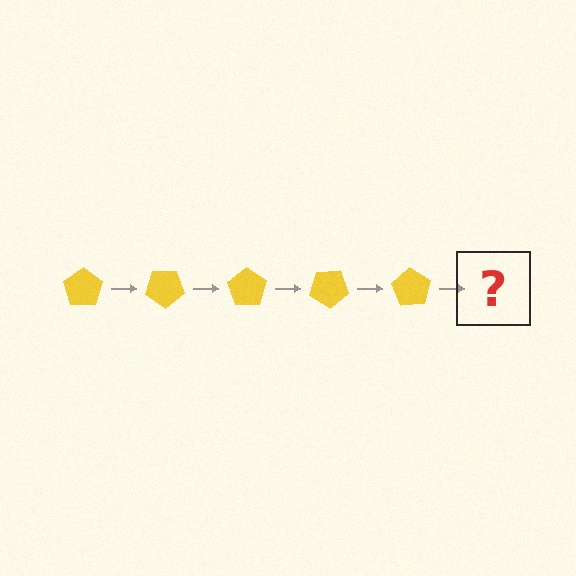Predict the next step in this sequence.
The next step is a yellow pentagon rotated 175 degrees.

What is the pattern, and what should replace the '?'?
The pattern is that the pentagon rotates 35 degrees each step. The '?' should be a yellow pentagon rotated 175 degrees.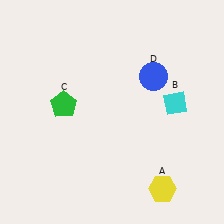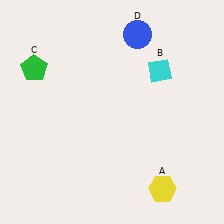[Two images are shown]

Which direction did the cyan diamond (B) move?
The cyan diamond (B) moved up.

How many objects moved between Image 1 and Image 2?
3 objects moved between the two images.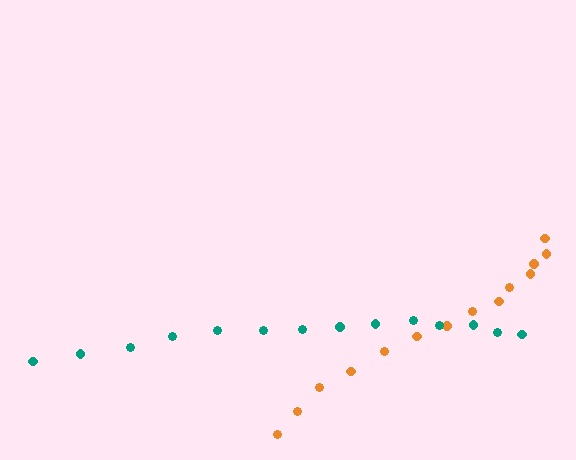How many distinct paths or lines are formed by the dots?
There are 2 distinct paths.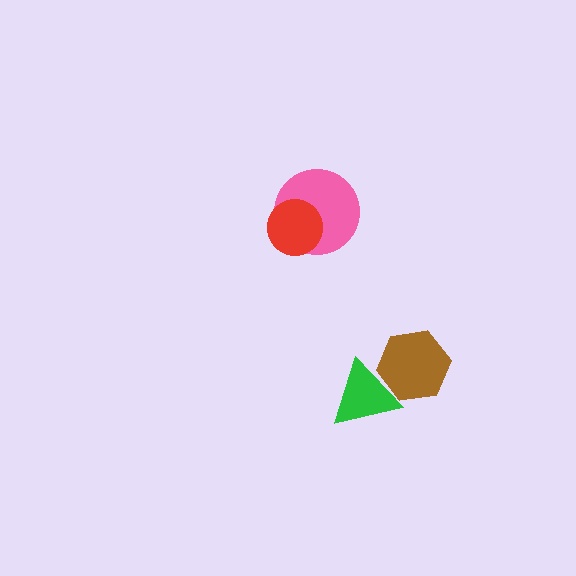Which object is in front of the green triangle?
The brown hexagon is in front of the green triangle.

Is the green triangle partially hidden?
Yes, it is partially covered by another shape.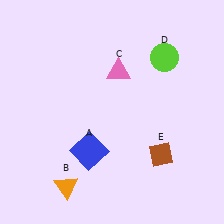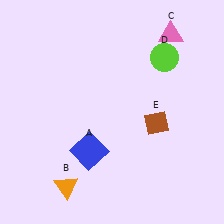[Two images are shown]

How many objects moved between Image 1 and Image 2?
2 objects moved between the two images.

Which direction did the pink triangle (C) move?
The pink triangle (C) moved right.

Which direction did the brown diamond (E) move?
The brown diamond (E) moved up.